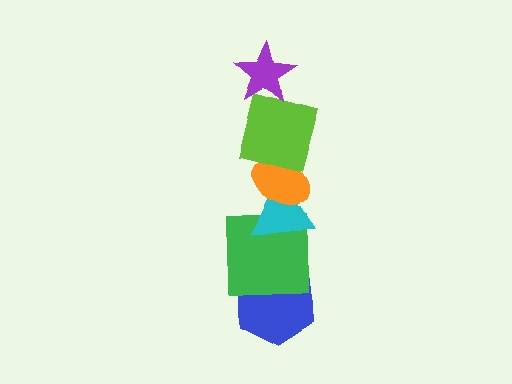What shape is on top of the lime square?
The purple star is on top of the lime square.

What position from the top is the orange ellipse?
The orange ellipse is 3rd from the top.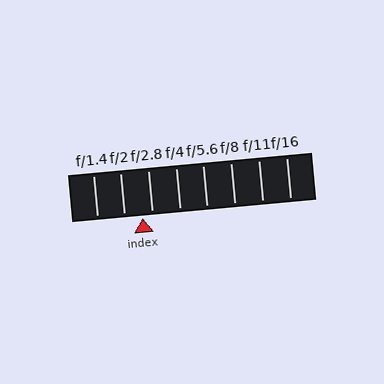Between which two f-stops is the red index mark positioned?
The index mark is between f/2 and f/2.8.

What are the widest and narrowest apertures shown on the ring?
The widest aperture shown is f/1.4 and the narrowest is f/16.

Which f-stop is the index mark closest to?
The index mark is closest to f/2.8.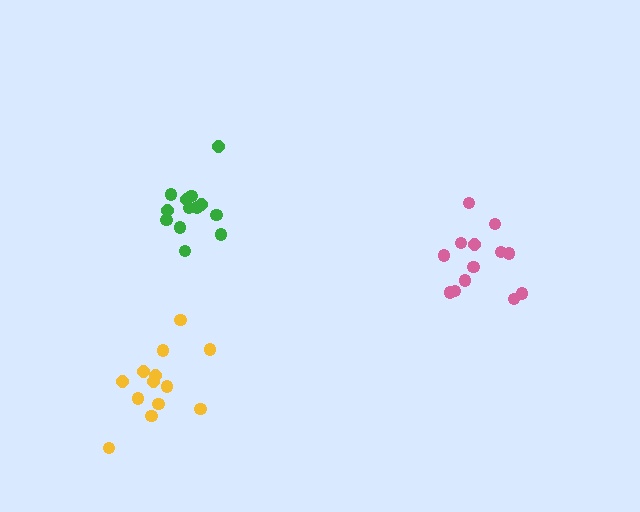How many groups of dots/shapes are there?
There are 3 groups.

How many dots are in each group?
Group 1: 13 dots, Group 2: 13 dots, Group 3: 13 dots (39 total).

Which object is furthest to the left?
The yellow cluster is leftmost.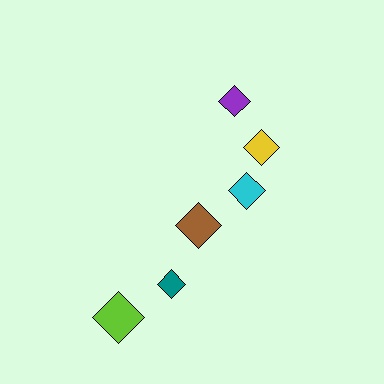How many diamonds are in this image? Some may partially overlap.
There are 6 diamonds.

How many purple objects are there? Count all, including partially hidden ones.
There is 1 purple object.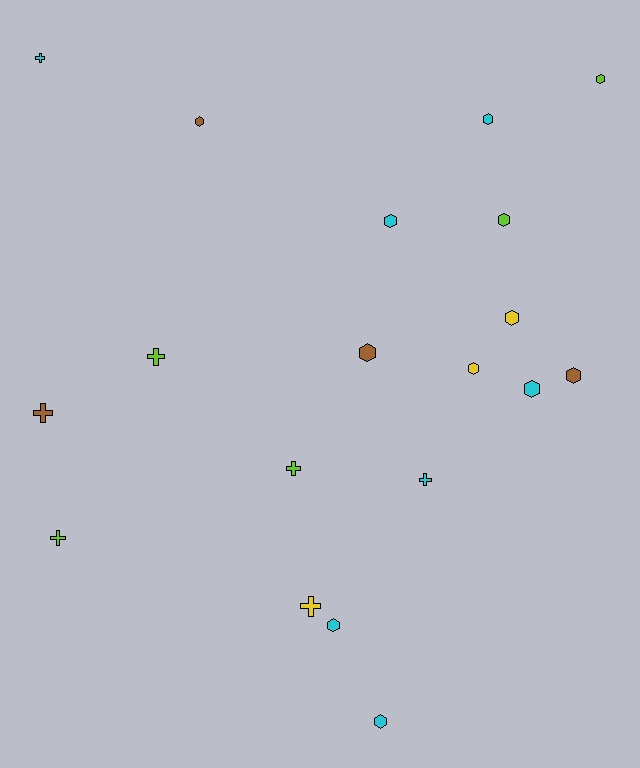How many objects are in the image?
There are 19 objects.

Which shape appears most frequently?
Hexagon, with 12 objects.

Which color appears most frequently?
Cyan, with 7 objects.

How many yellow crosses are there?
There is 1 yellow cross.